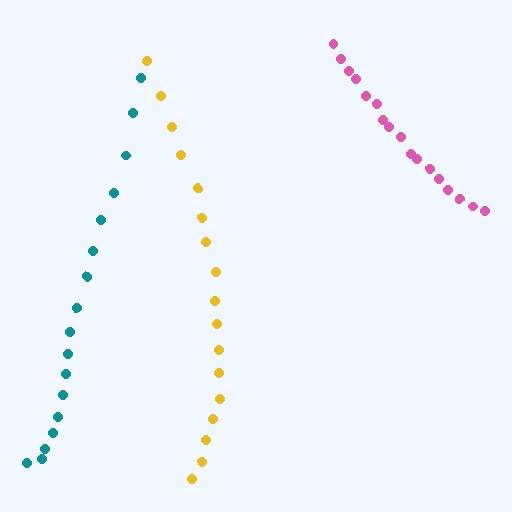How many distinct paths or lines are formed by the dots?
There are 3 distinct paths.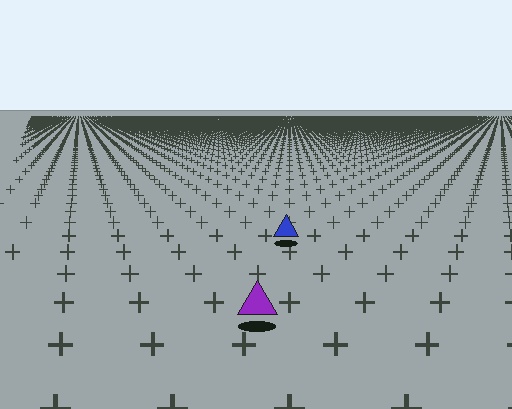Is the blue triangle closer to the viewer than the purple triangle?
No. The purple triangle is closer — you can tell from the texture gradient: the ground texture is coarser near it.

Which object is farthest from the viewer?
The blue triangle is farthest from the viewer. It appears smaller and the ground texture around it is denser.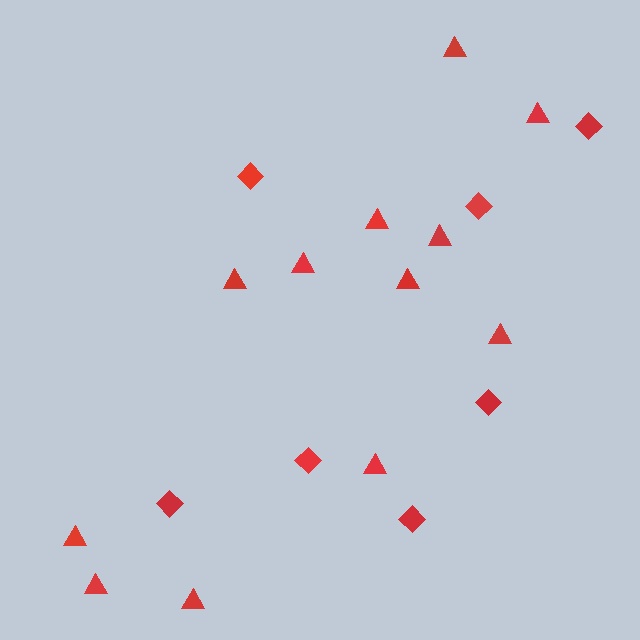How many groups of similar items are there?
There are 2 groups: one group of diamonds (7) and one group of triangles (12).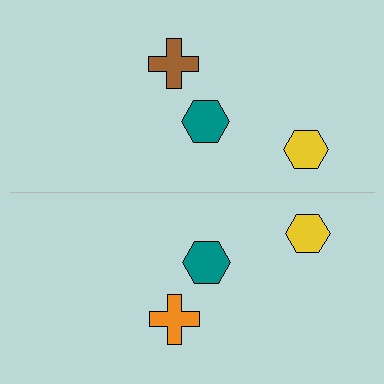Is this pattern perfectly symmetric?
No, the pattern is not perfectly symmetric. The orange cross on the bottom side breaks the symmetry — its mirror counterpart is brown.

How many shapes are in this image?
There are 6 shapes in this image.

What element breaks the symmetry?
The orange cross on the bottom side breaks the symmetry — its mirror counterpart is brown.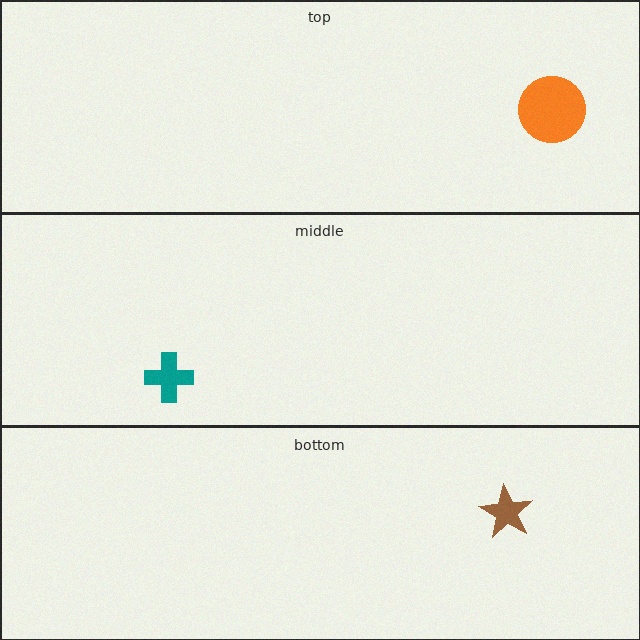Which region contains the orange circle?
The top region.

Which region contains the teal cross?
The middle region.